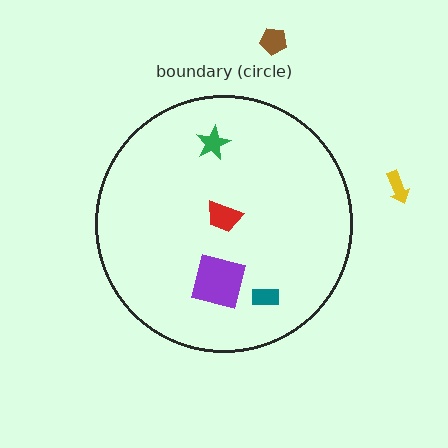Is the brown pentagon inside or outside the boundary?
Outside.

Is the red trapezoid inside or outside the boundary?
Inside.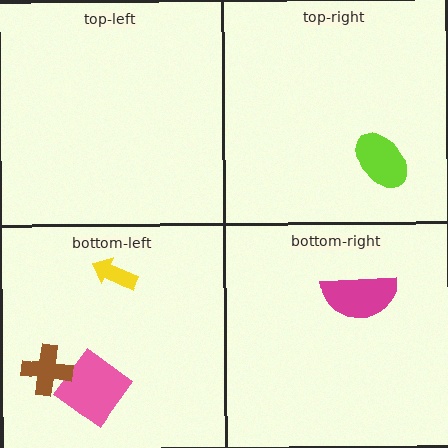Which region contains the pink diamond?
The bottom-left region.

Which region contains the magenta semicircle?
The bottom-right region.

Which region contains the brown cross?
The bottom-left region.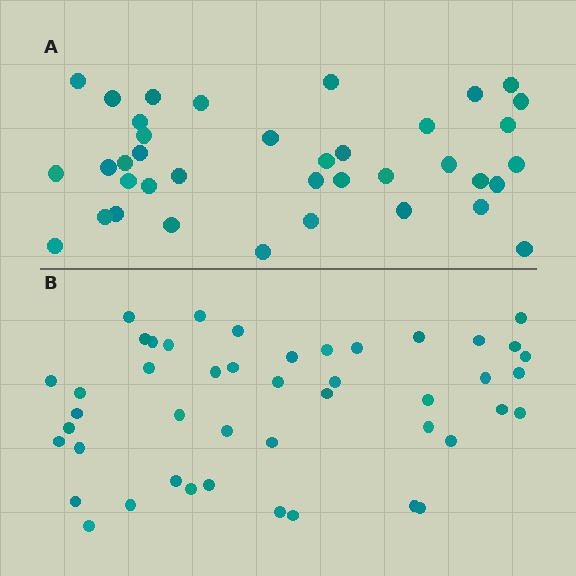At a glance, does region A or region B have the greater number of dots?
Region B (the bottom region) has more dots.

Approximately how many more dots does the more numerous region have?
Region B has roughly 8 or so more dots than region A.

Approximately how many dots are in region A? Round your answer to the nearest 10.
About 40 dots. (The exact count is 38, which rounds to 40.)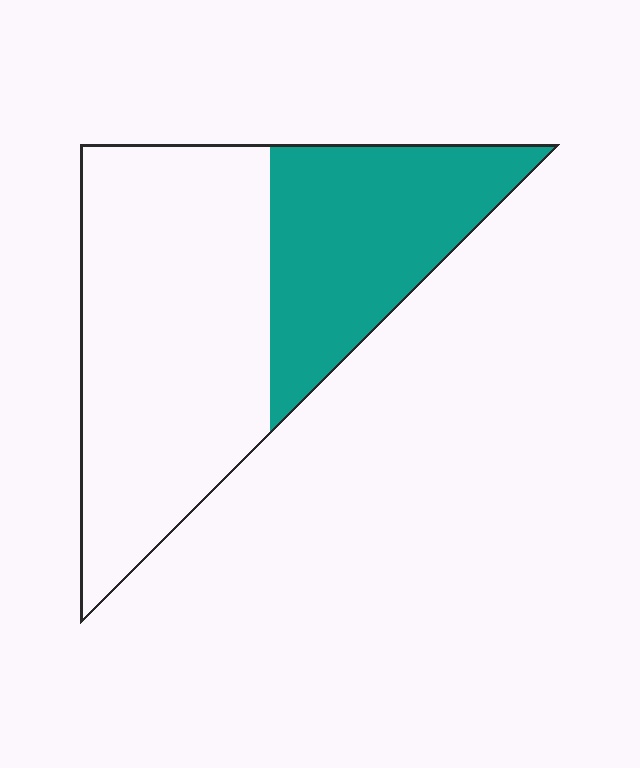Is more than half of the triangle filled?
No.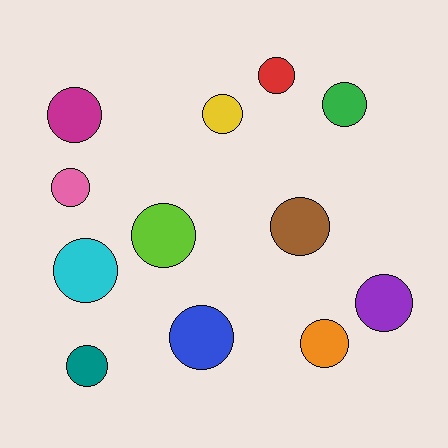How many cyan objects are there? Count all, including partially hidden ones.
There is 1 cyan object.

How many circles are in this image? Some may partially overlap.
There are 12 circles.